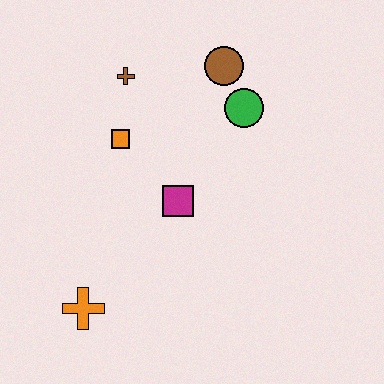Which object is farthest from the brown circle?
The orange cross is farthest from the brown circle.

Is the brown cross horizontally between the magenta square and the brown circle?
No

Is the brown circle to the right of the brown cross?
Yes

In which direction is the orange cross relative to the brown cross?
The orange cross is below the brown cross.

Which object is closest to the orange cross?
The magenta square is closest to the orange cross.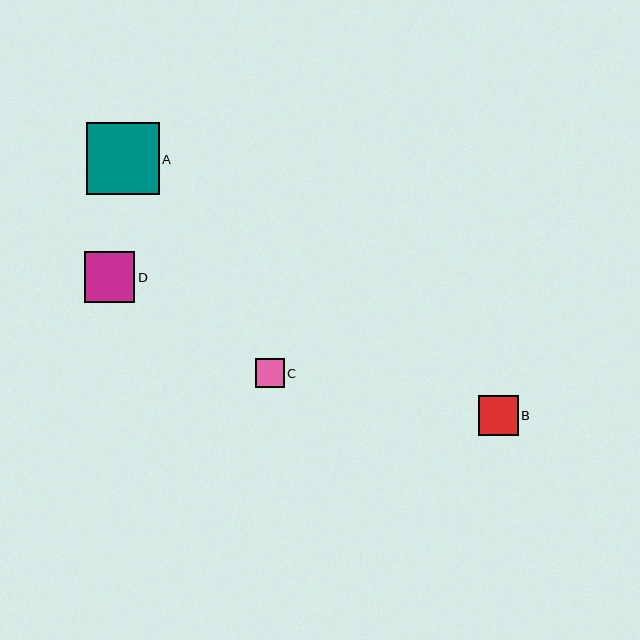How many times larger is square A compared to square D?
Square A is approximately 1.4 times the size of square D.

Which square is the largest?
Square A is the largest with a size of approximately 73 pixels.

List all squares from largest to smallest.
From largest to smallest: A, D, B, C.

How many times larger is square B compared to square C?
Square B is approximately 1.4 times the size of square C.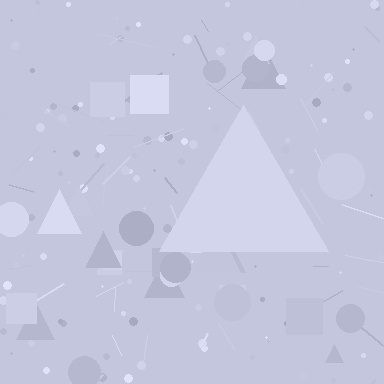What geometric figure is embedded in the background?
A triangle is embedded in the background.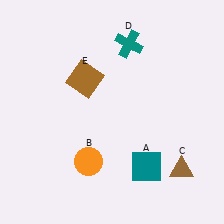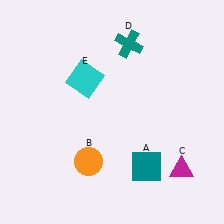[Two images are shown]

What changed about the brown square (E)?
In Image 1, E is brown. In Image 2, it changed to cyan.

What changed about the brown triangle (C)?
In Image 1, C is brown. In Image 2, it changed to magenta.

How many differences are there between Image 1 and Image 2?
There are 2 differences between the two images.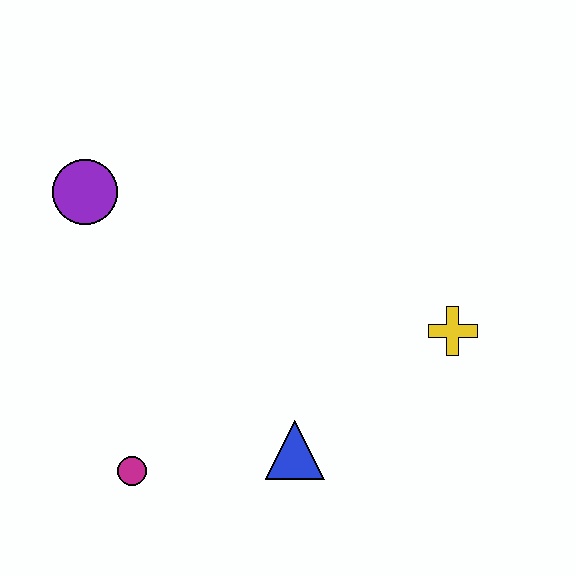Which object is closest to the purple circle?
The magenta circle is closest to the purple circle.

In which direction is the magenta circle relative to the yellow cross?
The magenta circle is to the left of the yellow cross.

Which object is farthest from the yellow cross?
The purple circle is farthest from the yellow cross.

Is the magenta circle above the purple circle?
No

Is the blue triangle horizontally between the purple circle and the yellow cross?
Yes